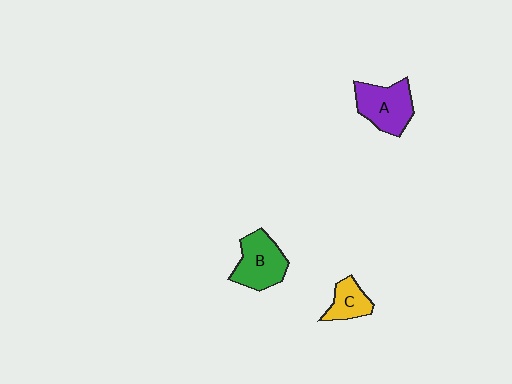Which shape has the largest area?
Shape A (purple).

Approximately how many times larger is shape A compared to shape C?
Approximately 1.7 times.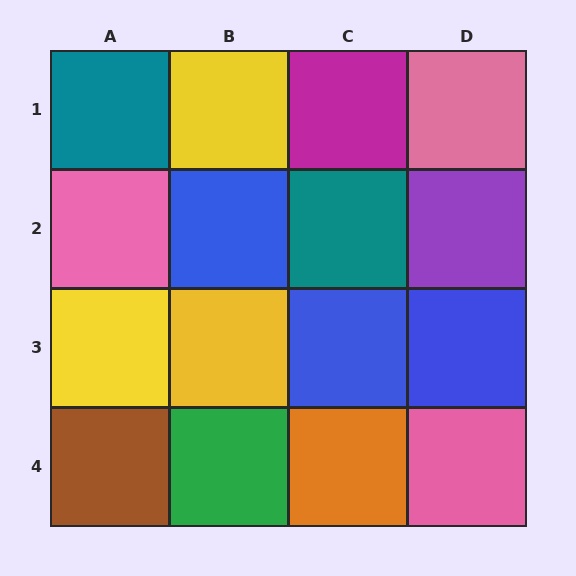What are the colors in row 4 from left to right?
Brown, green, orange, pink.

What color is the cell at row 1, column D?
Pink.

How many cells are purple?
1 cell is purple.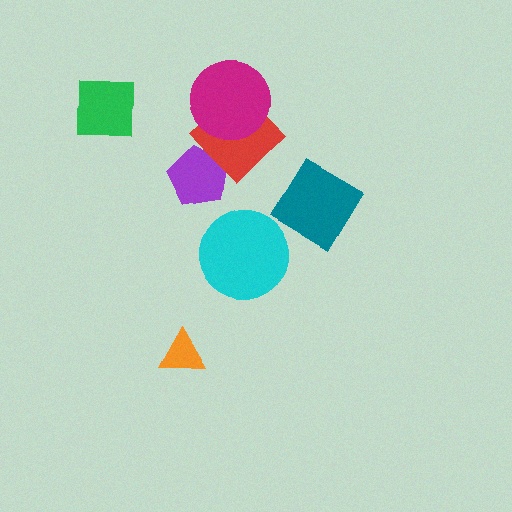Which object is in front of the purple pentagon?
The red diamond is in front of the purple pentagon.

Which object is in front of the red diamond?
The magenta circle is in front of the red diamond.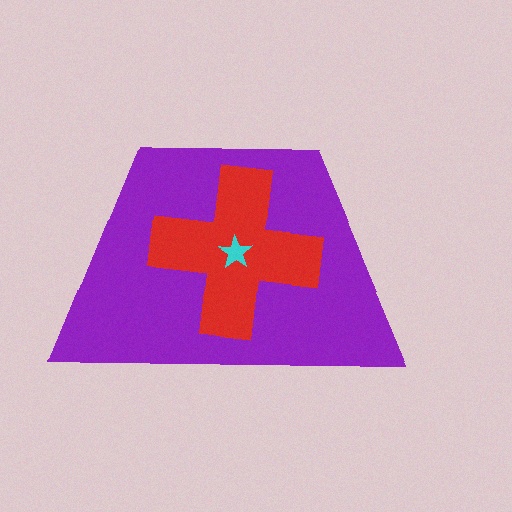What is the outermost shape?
The purple trapezoid.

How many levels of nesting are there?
3.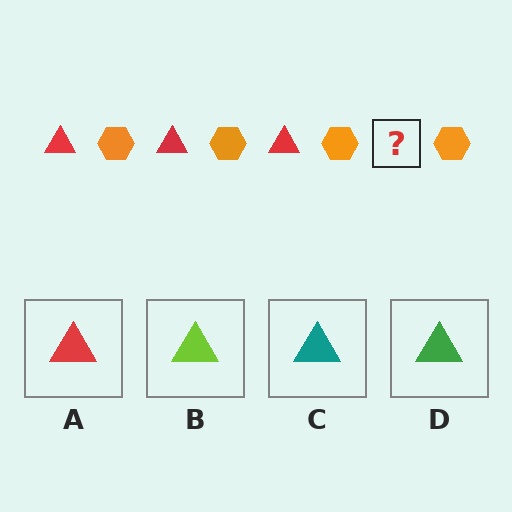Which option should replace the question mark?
Option A.